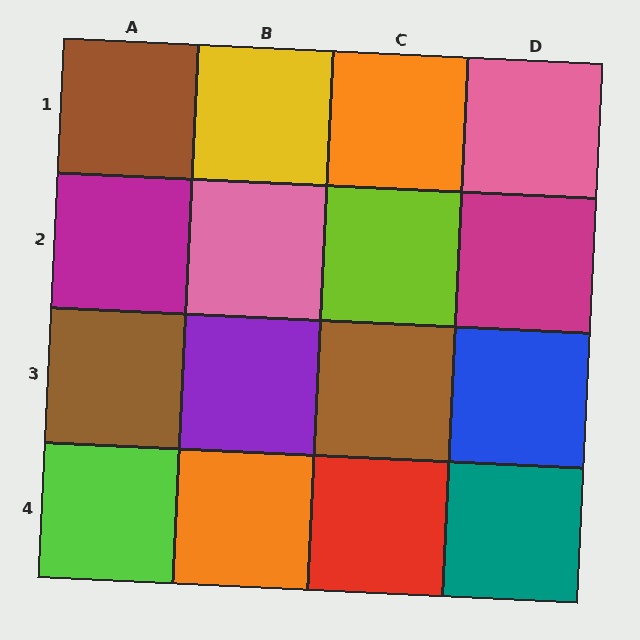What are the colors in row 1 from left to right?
Brown, yellow, orange, pink.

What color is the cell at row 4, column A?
Lime.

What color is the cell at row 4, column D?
Teal.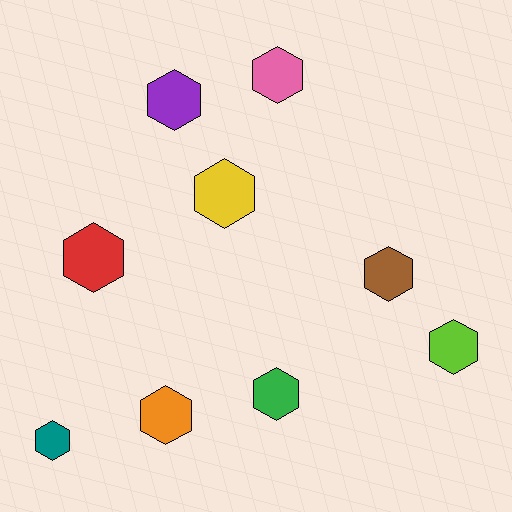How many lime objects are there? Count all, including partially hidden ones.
There is 1 lime object.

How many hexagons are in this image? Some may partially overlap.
There are 9 hexagons.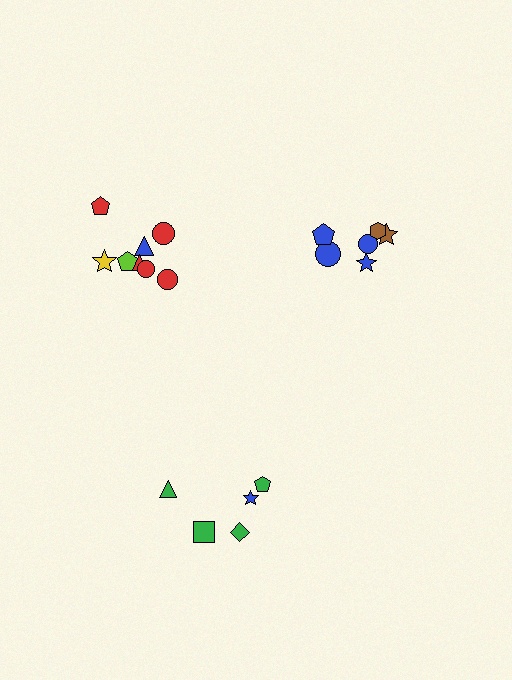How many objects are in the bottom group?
There are 5 objects.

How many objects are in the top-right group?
There are 6 objects.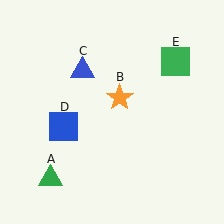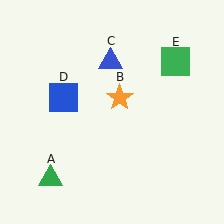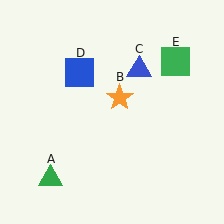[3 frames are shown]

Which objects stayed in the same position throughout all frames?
Green triangle (object A) and orange star (object B) and green square (object E) remained stationary.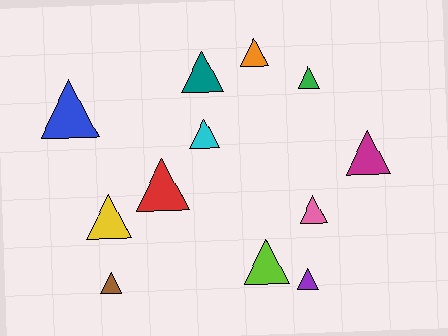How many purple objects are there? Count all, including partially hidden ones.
There is 1 purple object.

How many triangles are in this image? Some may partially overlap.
There are 12 triangles.